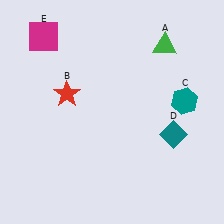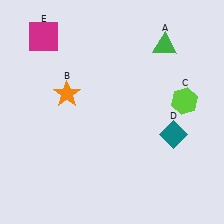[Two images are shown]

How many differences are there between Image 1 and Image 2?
There are 2 differences between the two images.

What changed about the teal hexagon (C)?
In Image 1, C is teal. In Image 2, it changed to lime.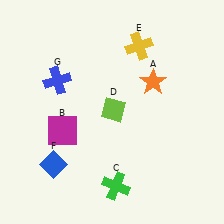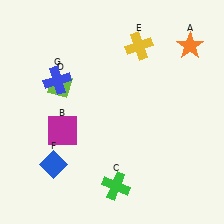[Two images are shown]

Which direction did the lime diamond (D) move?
The lime diamond (D) moved left.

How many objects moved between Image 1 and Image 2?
2 objects moved between the two images.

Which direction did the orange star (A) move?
The orange star (A) moved right.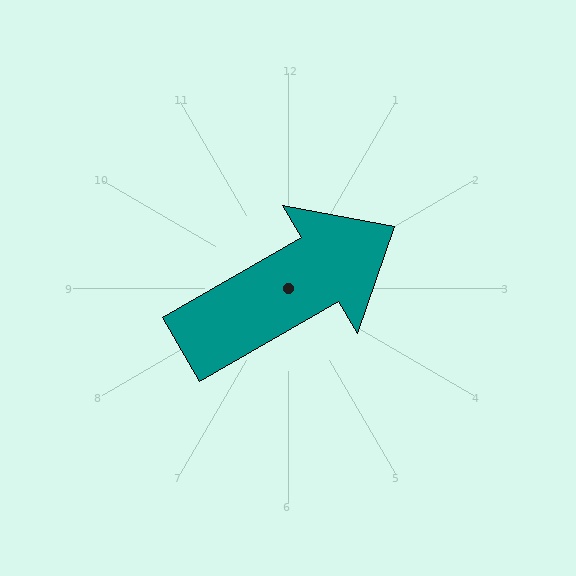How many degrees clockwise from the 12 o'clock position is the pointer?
Approximately 60 degrees.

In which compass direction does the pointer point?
Northeast.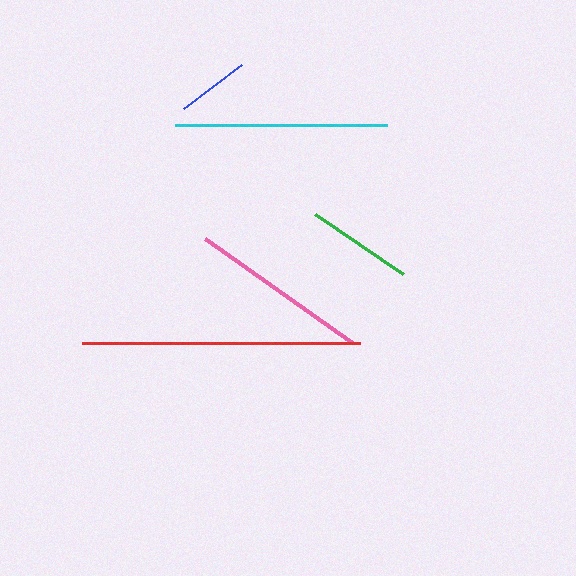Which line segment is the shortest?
The blue line is the shortest at approximately 72 pixels.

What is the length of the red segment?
The red segment is approximately 279 pixels long.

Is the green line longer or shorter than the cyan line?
The cyan line is longer than the green line.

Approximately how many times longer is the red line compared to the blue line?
The red line is approximately 3.9 times the length of the blue line.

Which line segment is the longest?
The red line is the longest at approximately 279 pixels.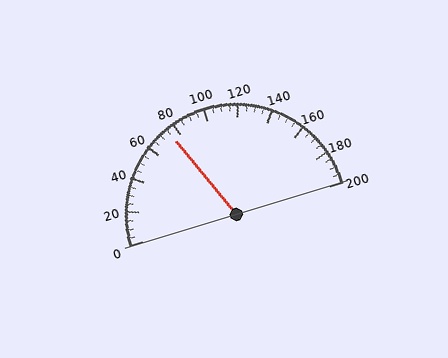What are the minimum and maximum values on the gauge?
The gauge ranges from 0 to 200.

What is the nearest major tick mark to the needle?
The nearest major tick mark is 80.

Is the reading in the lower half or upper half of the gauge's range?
The reading is in the lower half of the range (0 to 200).